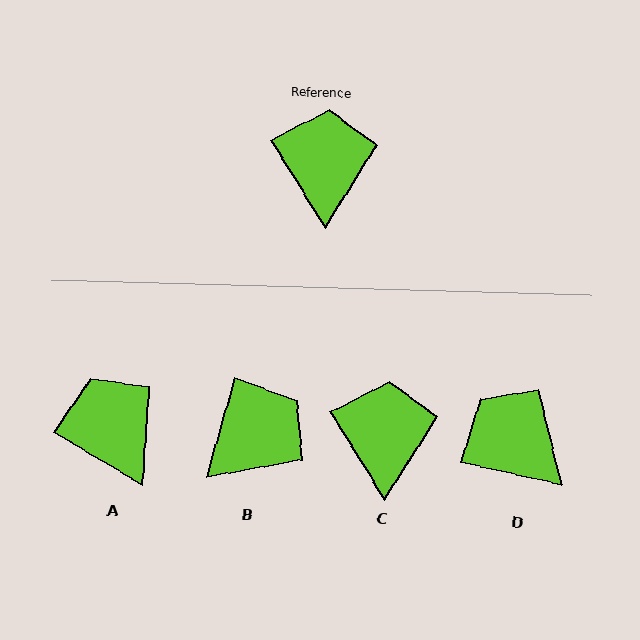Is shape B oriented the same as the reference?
No, it is off by about 48 degrees.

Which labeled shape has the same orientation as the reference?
C.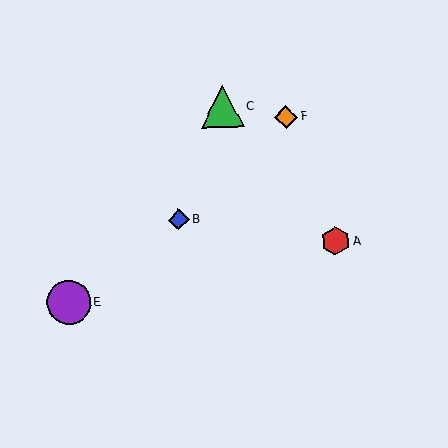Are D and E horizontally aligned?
Yes, both are at y≈303.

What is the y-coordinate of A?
Object A is at y≈241.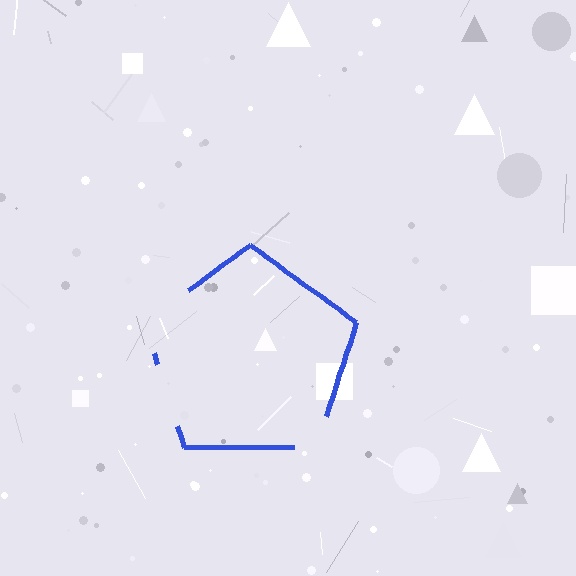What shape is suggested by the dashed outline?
The dashed outline suggests a pentagon.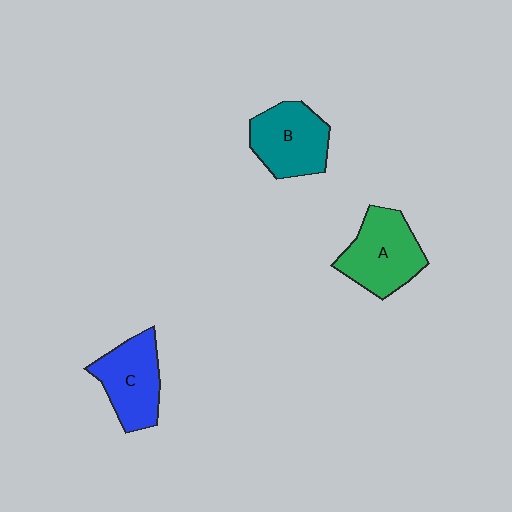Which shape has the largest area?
Shape A (green).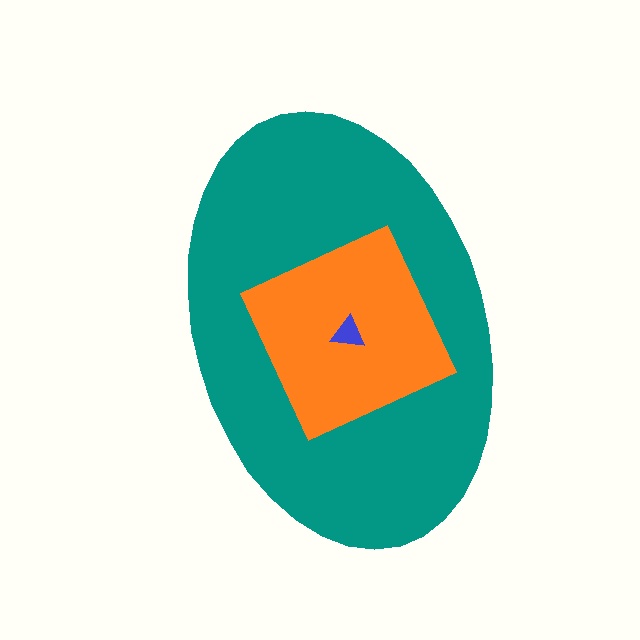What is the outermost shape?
The teal ellipse.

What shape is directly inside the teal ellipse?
The orange square.